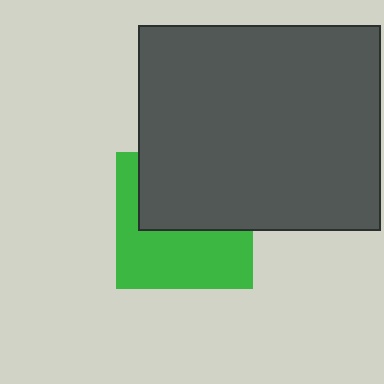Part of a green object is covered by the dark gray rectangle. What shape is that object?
It is a square.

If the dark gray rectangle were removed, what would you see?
You would see the complete green square.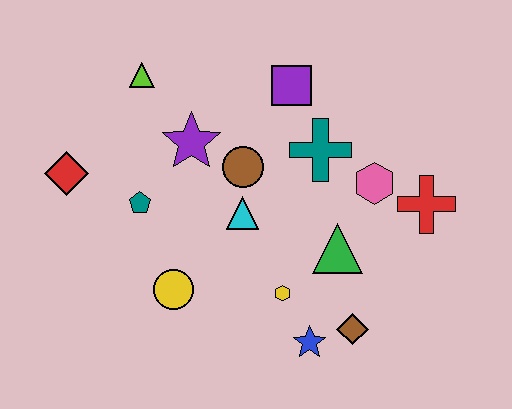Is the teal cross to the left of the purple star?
No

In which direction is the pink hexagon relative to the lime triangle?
The pink hexagon is to the right of the lime triangle.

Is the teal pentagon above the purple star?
No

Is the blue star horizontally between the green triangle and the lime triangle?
Yes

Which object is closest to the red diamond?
The teal pentagon is closest to the red diamond.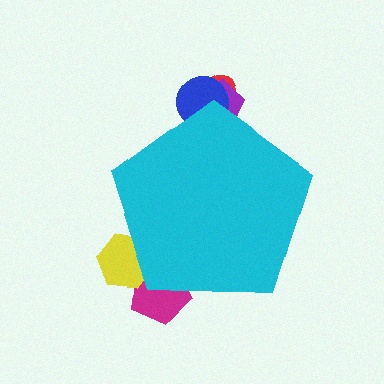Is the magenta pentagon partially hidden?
Yes, the magenta pentagon is partially hidden behind the cyan pentagon.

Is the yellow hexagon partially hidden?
Yes, the yellow hexagon is partially hidden behind the cyan pentagon.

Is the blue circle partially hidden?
Yes, the blue circle is partially hidden behind the cyan pentagon.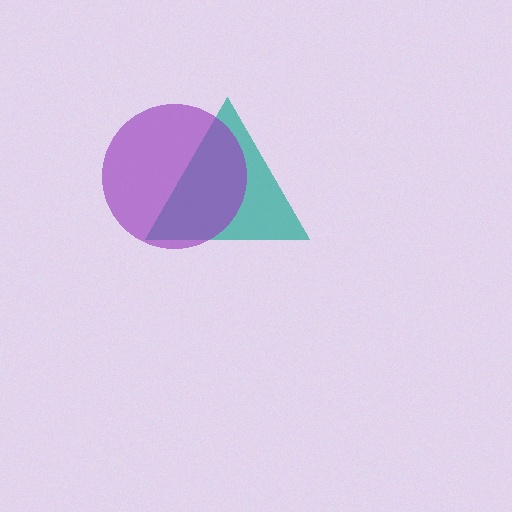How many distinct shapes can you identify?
There are 2 distinct shapes: a teal triangle, a purple circle.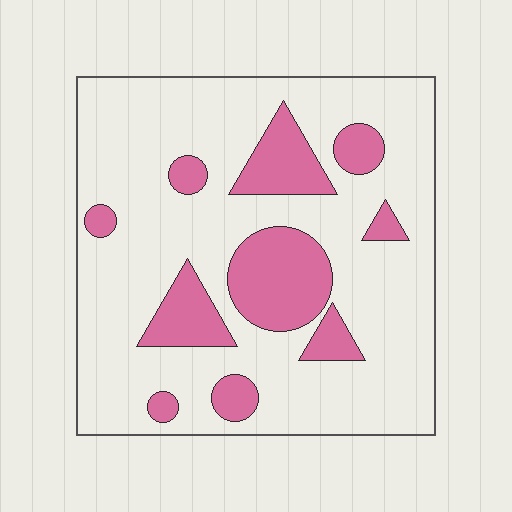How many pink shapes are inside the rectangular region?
10.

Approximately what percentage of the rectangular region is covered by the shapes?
Approximately 20%.